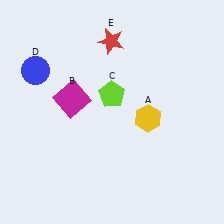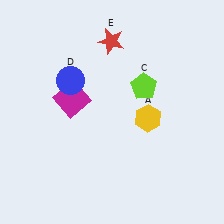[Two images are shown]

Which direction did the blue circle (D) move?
The blue circle (D) moved right.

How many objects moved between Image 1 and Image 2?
2 objects moved between the two images.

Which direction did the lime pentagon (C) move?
The lime pentagon (C) moved right.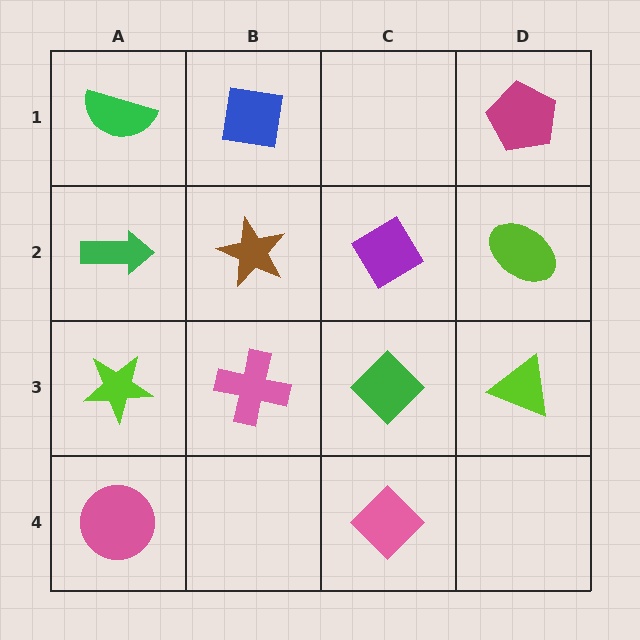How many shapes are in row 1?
3 shapes.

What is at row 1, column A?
A green semicircle.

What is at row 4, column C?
A pink diamond.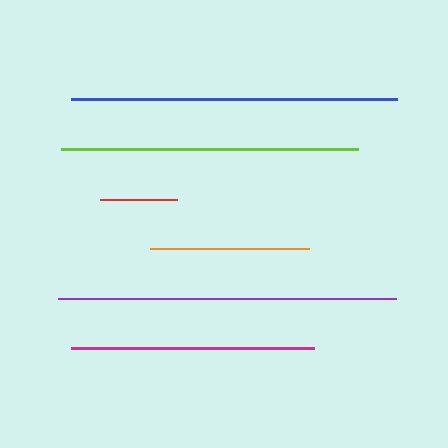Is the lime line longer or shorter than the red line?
The lime line is longer than the red line.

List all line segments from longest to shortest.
From longest to shortest: purple, blue, lime, magenta, orange, red.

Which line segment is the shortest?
The red line is the shortest at approximately 78 pixels.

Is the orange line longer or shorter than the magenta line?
The magenta line is longer than the orange line.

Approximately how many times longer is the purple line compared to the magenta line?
The purple line is approximately 1.4 times the length of the magenta line.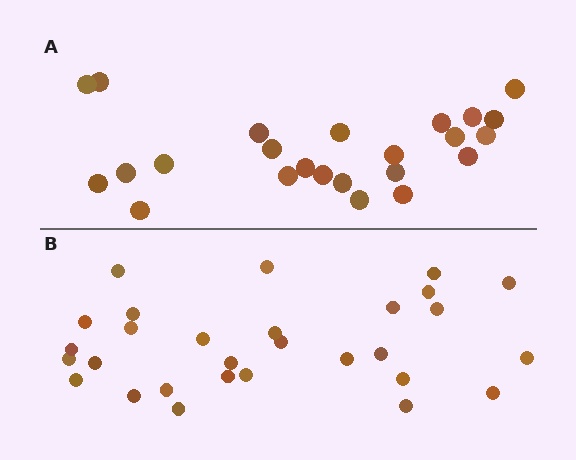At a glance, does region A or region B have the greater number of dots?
Region B (the bottom region) has more dots.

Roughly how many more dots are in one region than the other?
Region B has about 5 more dots than region A.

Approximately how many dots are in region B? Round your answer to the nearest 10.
About 30 dots. (The exact count is 29, which rounds to 30.)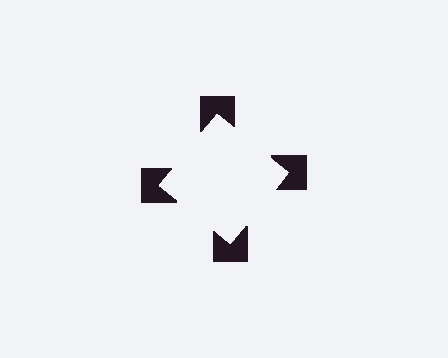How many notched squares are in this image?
There are 4 — one at each vertex of the illusory square.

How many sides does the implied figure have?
4 sides.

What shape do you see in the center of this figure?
An illusory square — its edges are inferred from the aligned wedge cuts in the notched squares, not physically drawn.